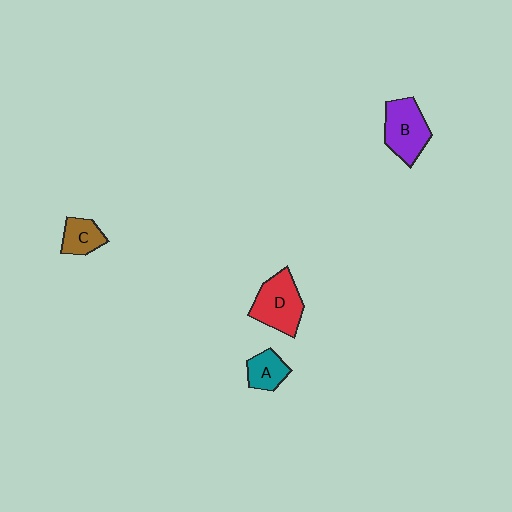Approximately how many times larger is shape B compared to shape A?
Approximately 1.7 times.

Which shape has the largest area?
Shape D (red).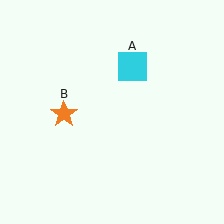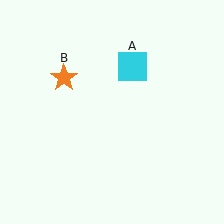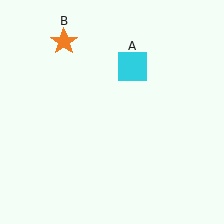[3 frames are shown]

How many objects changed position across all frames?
1 object changed position: orange star (object B).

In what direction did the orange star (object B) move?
The orange star (object B) moved up.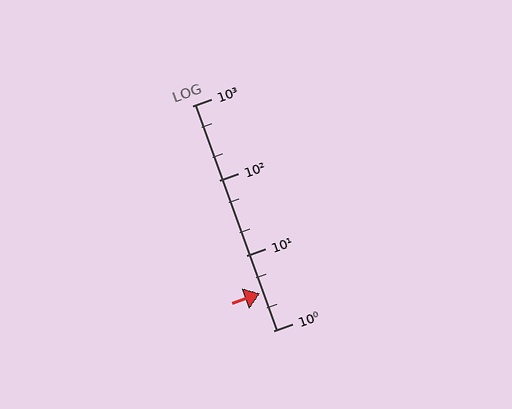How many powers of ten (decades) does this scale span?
The scale spans 3 decades, from 1 to 1000.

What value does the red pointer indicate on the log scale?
The pointer indicates approximately 3.1.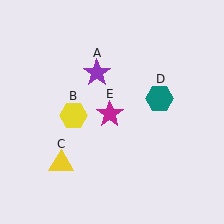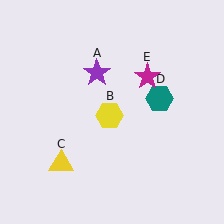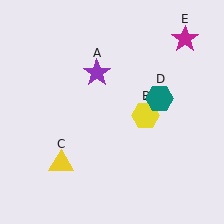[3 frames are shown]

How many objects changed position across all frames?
2 objects changed position: yellow hexagon (object B), magenta star (object E).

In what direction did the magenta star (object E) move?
The magenta star (object E) moved up and to the right.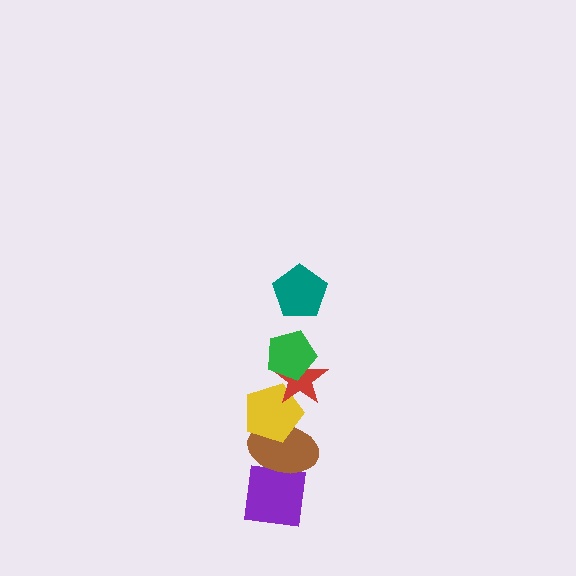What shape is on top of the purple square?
The brown ellipse is on top of the purple square.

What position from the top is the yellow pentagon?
The yellow pentagon is 4th from the top.